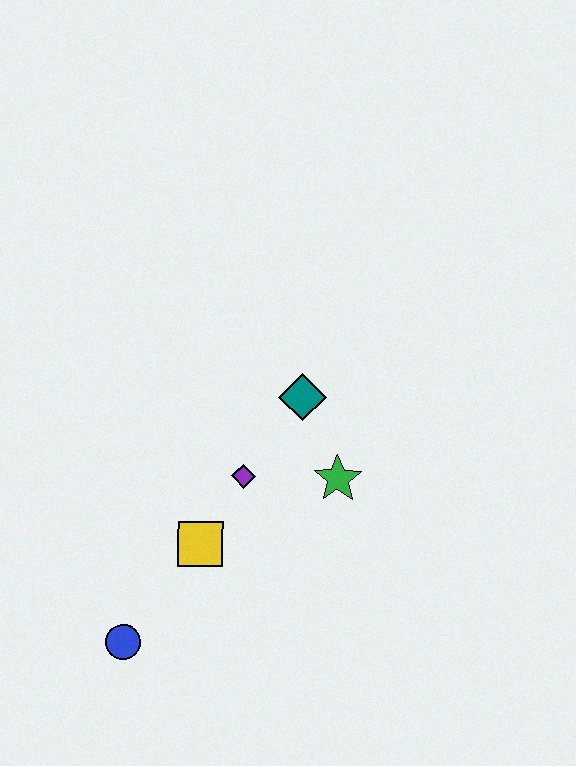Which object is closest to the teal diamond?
The green star is closest to the teal diamond.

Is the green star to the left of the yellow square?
No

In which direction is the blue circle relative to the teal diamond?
The blue circle is below the teal diamond.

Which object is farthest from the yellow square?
The teal diamond is farthest from the yellow square.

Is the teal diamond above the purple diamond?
Yes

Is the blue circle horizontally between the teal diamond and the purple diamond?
No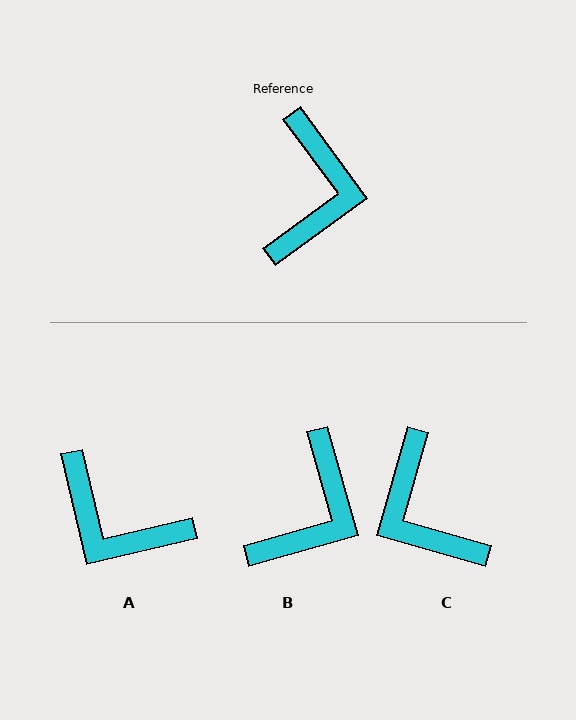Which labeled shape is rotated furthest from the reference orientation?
C, about 142 degrees away.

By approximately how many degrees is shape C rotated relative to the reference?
Approximately 142 degrees clockwise.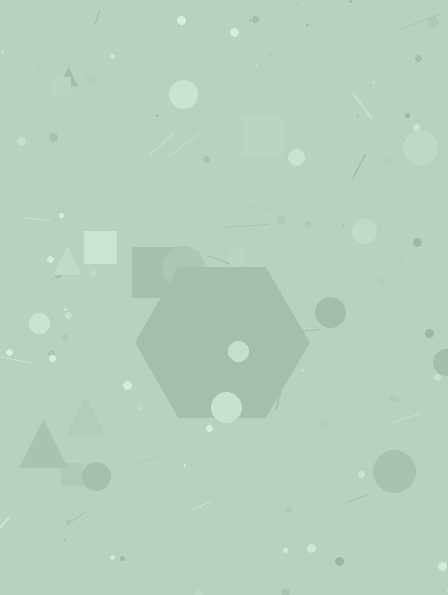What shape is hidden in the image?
A hexagon is hidden in the image.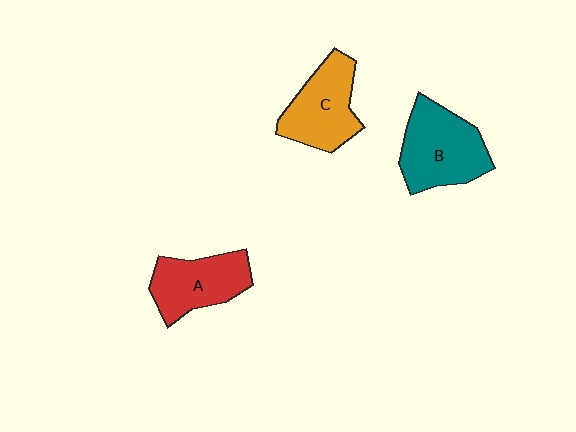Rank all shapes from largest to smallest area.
From largest to smallest: B (teal), C (orange), A (red).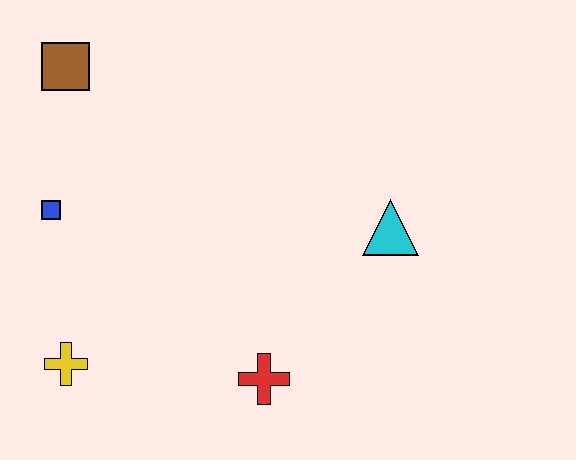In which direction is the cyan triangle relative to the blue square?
The cyan triangle is to the right of the blue square.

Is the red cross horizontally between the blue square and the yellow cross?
No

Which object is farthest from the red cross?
The brown square is farthest from the red cross.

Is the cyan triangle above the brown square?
No